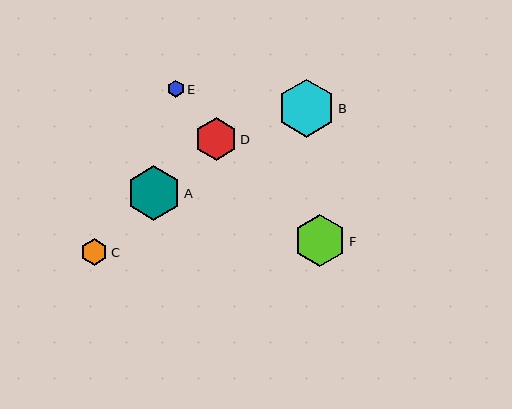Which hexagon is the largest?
Hexagon B is the largest with a size of approximately 58 pixels.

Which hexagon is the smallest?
Hexagon E is the smallest with a size of approximately 17 pixels.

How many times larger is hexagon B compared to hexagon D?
Hexagon B is approximately 1.4 times the size of hexagon D.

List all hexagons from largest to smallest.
From largest to smallest: B, A, F, D, C, E.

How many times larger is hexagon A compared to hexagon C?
Hexagon A is approximately 2.1 times the size of hexagon C.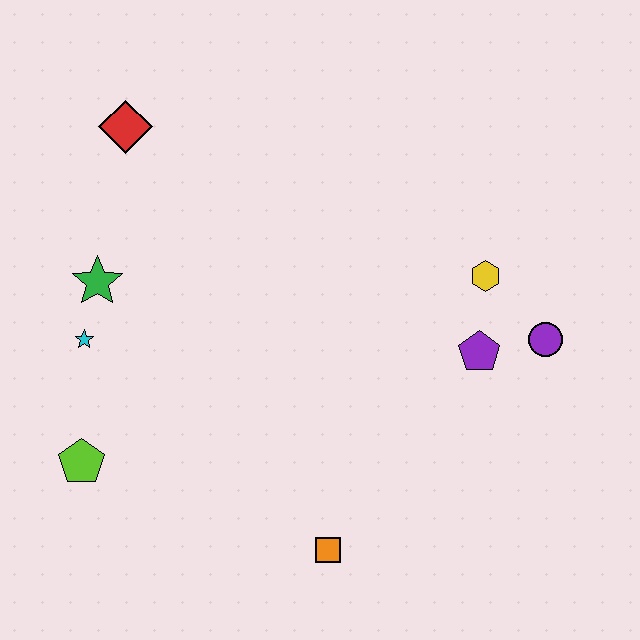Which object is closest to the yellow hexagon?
The purple pentagon is closest to the yellow hexagon.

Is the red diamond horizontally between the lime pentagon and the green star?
No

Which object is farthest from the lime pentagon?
The purple circle is farthest from the lime pentagon.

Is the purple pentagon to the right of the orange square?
Yes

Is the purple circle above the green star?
No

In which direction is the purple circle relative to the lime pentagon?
The purple circle is to the right of the lime pentagon.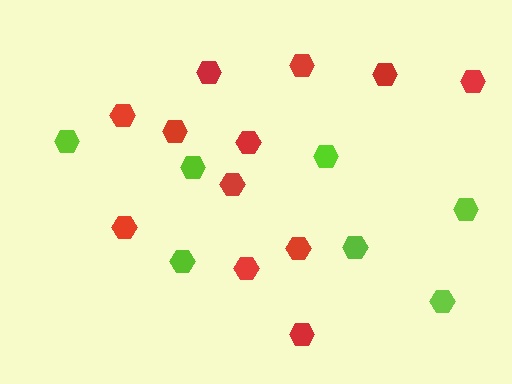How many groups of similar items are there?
There are 2 groups: one group of lime hexagons (7) and one group of red hexagons (12).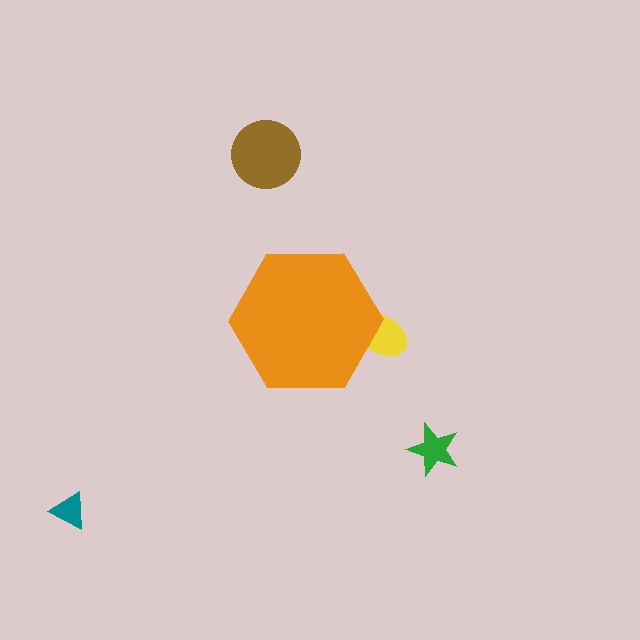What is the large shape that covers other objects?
An orange hexagon.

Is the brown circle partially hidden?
No, the brown circle is fully visible.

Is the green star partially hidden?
No, the green star is fully visible.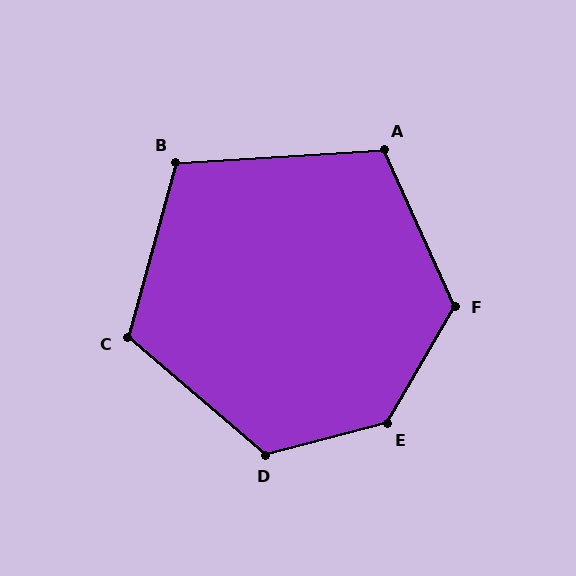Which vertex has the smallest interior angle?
B, at approximately 109 degrees.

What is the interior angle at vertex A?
Approximately 111 degrees (obtuse).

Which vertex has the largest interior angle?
E, at approximately 134 degrees.